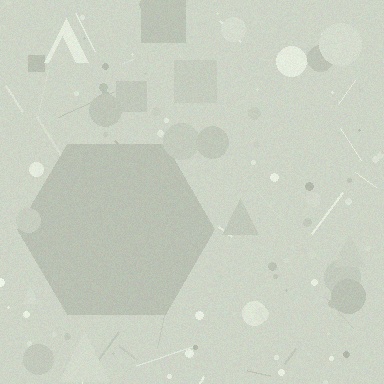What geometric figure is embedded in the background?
A hexagon is embedded in the background.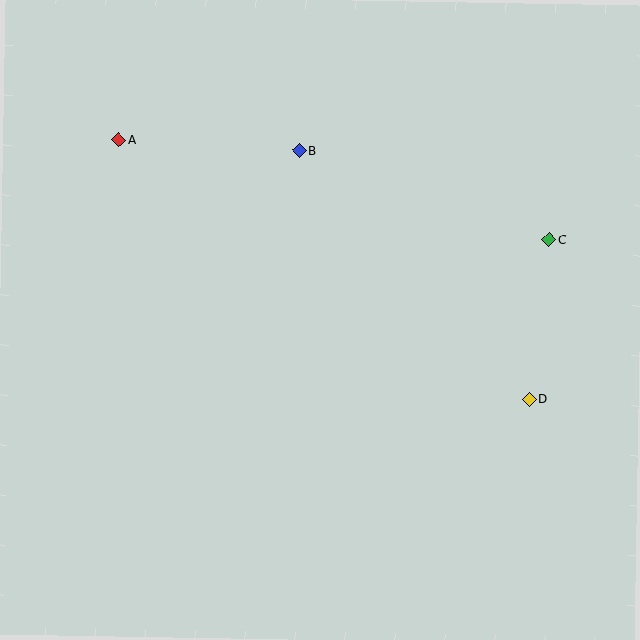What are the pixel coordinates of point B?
Point B is at (299, 150).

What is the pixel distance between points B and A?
The distance between B and A is 181 pixels.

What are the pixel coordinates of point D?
Point D is at (529, 399).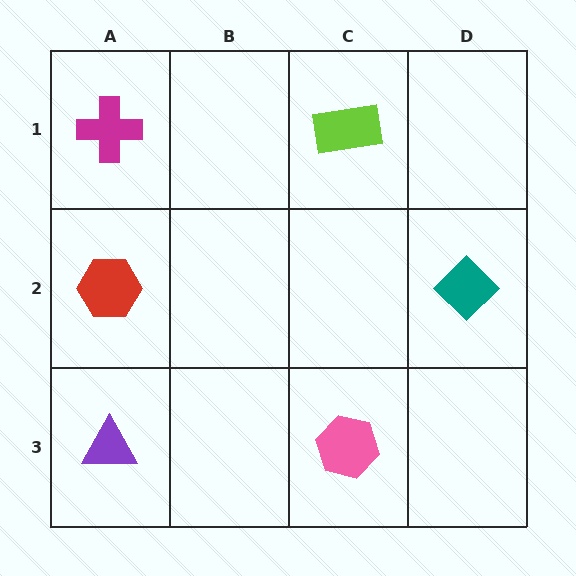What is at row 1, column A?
A magenta cross.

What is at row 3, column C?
A pink hexagon.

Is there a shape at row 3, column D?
No, that cell is empty.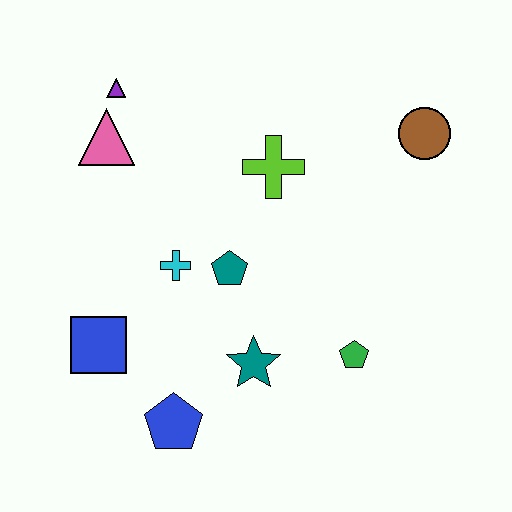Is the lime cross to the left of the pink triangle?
No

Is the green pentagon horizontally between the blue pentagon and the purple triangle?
No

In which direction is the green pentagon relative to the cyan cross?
The green pentagon is to the right of the cyan cross.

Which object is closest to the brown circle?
The lime cross is closest to the brown circle.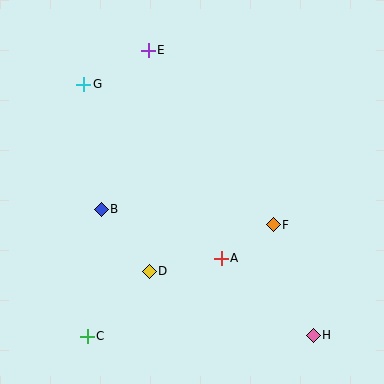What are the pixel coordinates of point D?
Point D is at (149, 271).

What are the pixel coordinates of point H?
Point H is at (313, 335).